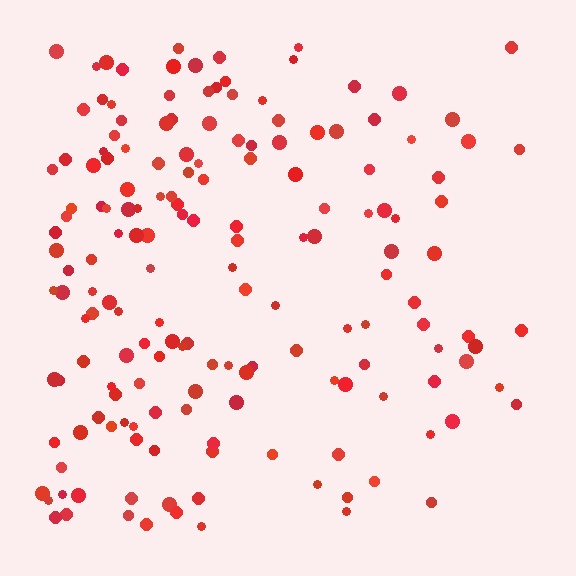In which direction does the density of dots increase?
From right to left, with the left side densest.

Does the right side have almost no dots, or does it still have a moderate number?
Still a moderate number, just noticeably fewer than the left.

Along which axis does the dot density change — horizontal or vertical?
Horizontal.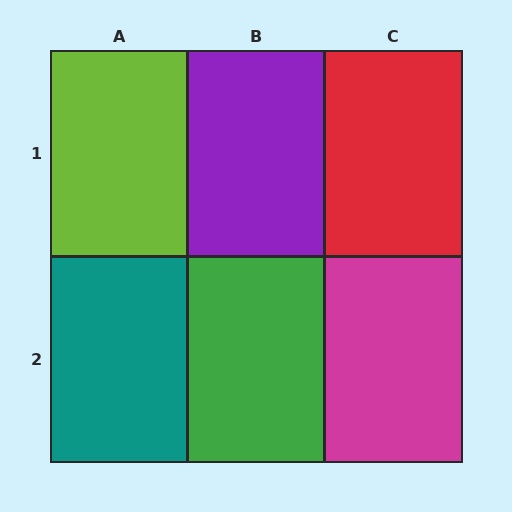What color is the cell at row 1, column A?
Lime.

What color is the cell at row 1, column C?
Red.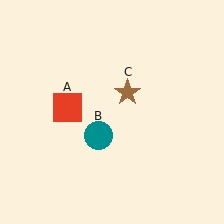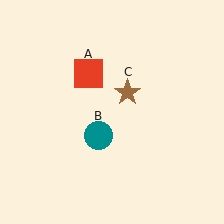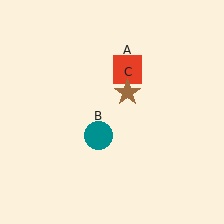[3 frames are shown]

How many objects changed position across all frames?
1 object changed position: red square (object A).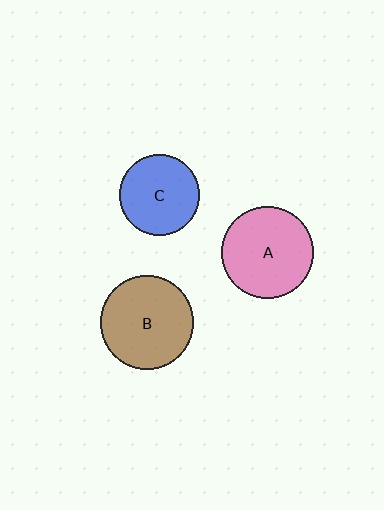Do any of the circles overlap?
No, none of the circles overlap.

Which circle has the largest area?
Circle B (brown).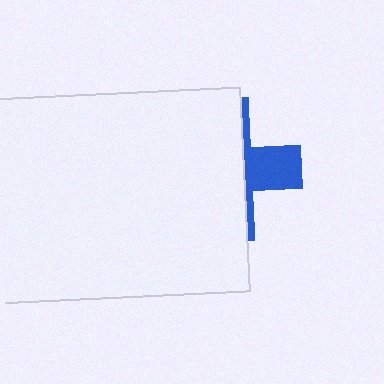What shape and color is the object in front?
The object in front is a white rectangle.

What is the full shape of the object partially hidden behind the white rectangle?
The partially hidden object is a blue cross.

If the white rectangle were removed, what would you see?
You would see the complete blue cross.